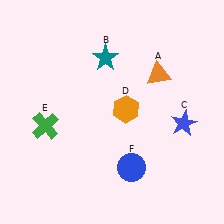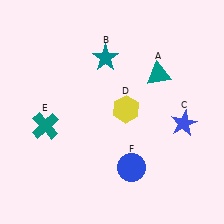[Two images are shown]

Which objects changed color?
A changed from orange to teal. D changed from orange to yellow. E changed from green to teal.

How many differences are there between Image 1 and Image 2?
There are 3 differences between the two images.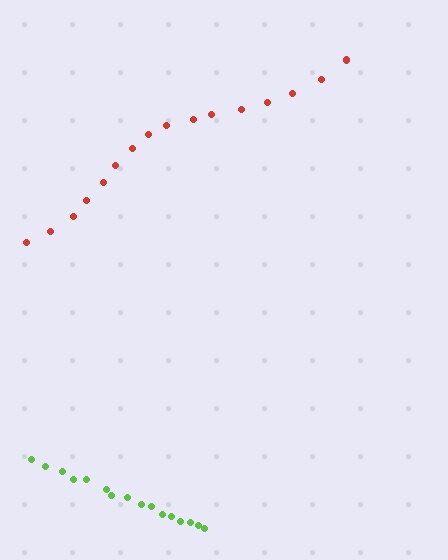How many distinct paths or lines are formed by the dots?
There are 2 distinct paths.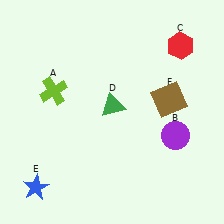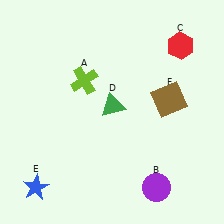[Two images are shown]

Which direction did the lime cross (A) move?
The lime cross (A) moved right.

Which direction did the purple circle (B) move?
The purple circle (B) moved down.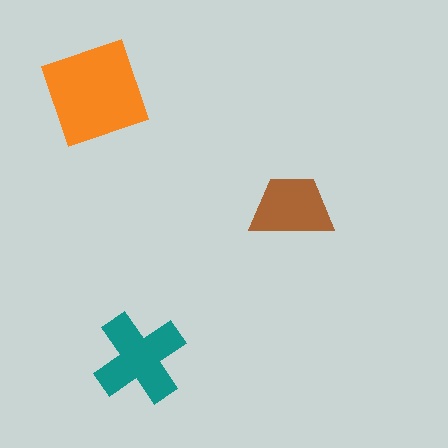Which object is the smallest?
The brown trapezoid.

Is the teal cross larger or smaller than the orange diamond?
Smaller.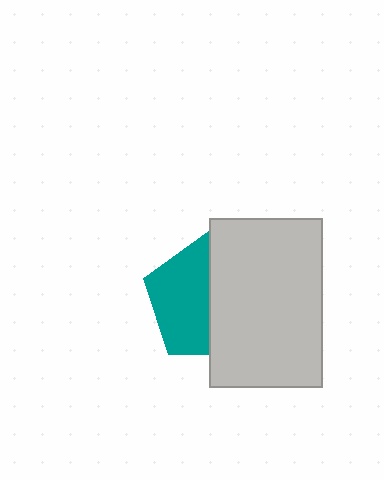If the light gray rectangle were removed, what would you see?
You would see the complete teal pentagon.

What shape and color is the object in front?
The object in front is a light gray rectangle.